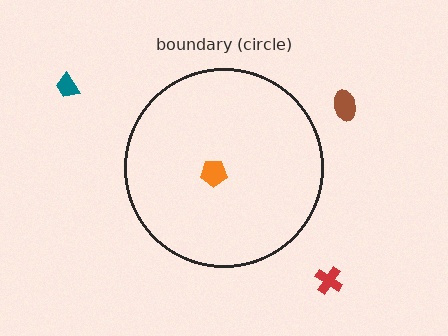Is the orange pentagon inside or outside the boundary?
Inside.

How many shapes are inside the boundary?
1 inside, 3 outside.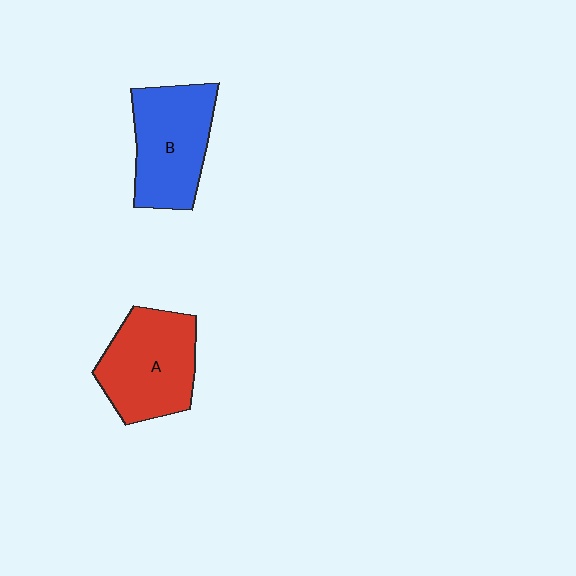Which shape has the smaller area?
Shape B (blue).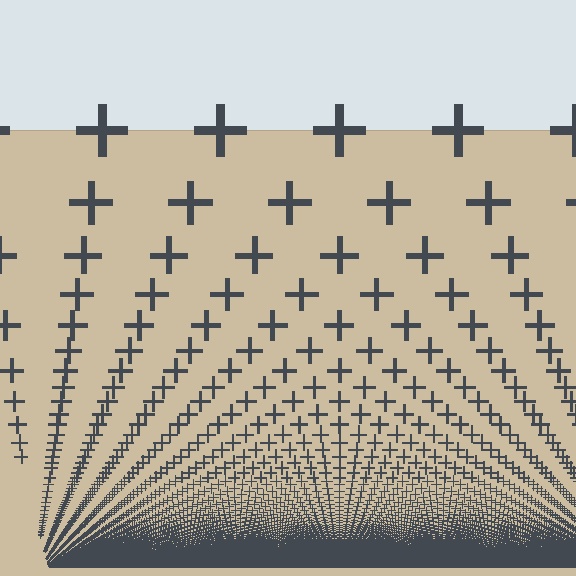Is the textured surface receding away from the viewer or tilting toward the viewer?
The surface appears to tilt toward the viewer. Texture elements get larger and sparser toward the top.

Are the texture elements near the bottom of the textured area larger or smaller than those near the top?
Smaller. The gradient is inverted — elements near the bottom are smaller and denser.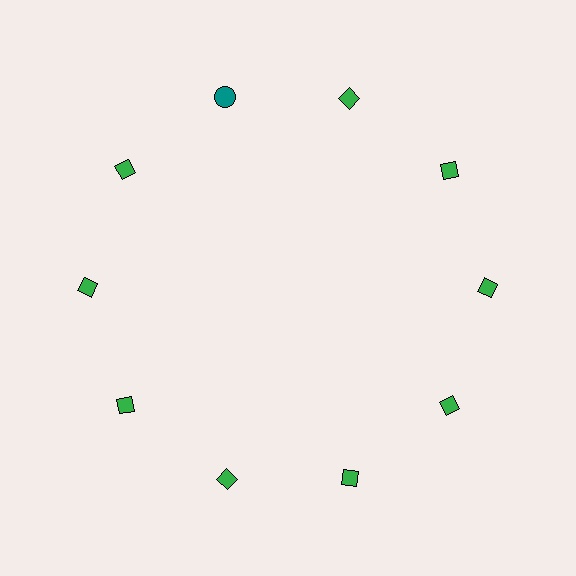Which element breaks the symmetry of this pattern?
The teal circle at roughly the 11 o'clock position breaks the symmetry. All other shapes are green diamonds.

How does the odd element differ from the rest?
It differs in both color (teal instead of green) and shape (circle instead of diamond).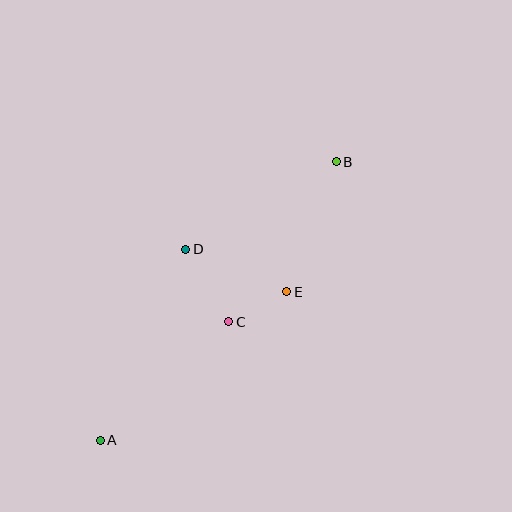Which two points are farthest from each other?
Points A and B are farthest from each other.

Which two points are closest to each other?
Points C and E are closest to each other.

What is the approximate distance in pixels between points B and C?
The distance between B and C is approximately 193 pixels.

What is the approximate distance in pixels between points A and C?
The distance between A and C is approximately 175 pixels.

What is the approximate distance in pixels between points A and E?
The distance between A and E is approximately 239 pixels.